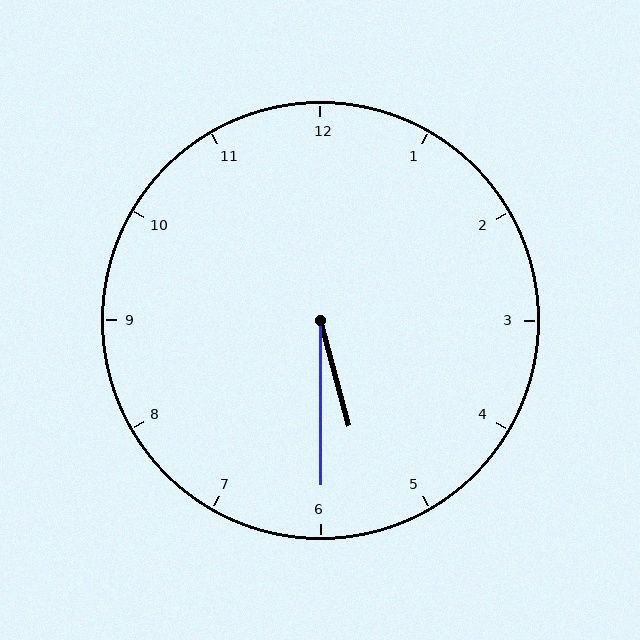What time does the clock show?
5:30.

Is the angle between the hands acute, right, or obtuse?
It is acute.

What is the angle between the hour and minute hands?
Approximately 15 degrees.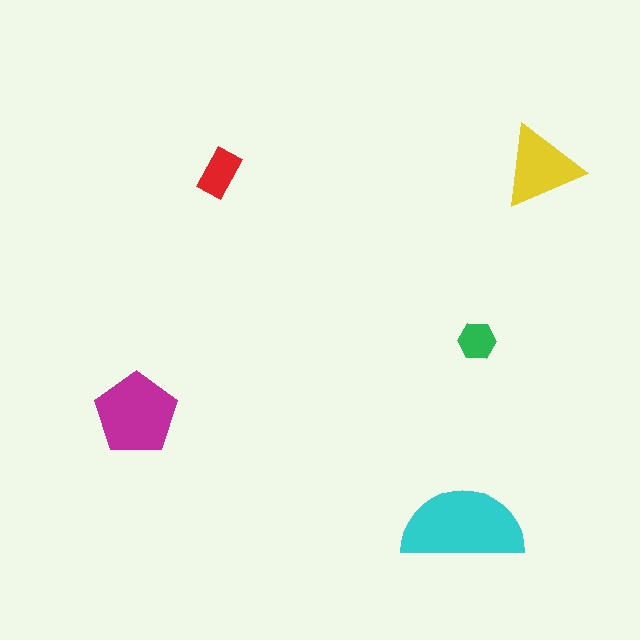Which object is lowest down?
The cyan semicircle is bottommost.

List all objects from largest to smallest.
The cyan semicircle, the magenta pentagon, the yellow triangle, the red rectangle, the green hexagon.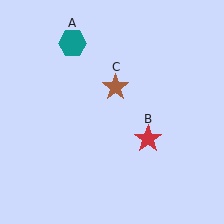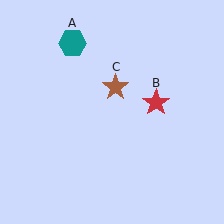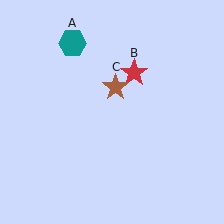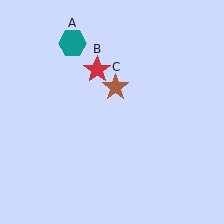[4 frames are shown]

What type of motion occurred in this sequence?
The red star (object B) rotated counterclockwise around the center of the scene.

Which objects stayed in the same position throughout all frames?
Teal hexagon (object A) and brown star (object C) remained stationary.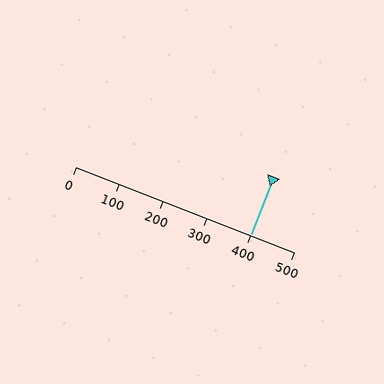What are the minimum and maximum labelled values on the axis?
The axis runs from 0 to 500.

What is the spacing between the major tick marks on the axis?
The major ticks are spaced 100 apart.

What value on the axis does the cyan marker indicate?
The marker indicates approximately 400.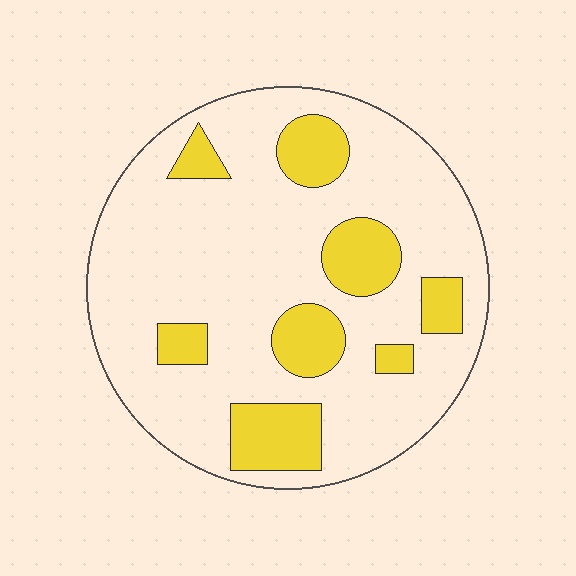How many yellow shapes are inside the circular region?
8.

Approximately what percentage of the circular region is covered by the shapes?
Approximately 20%.